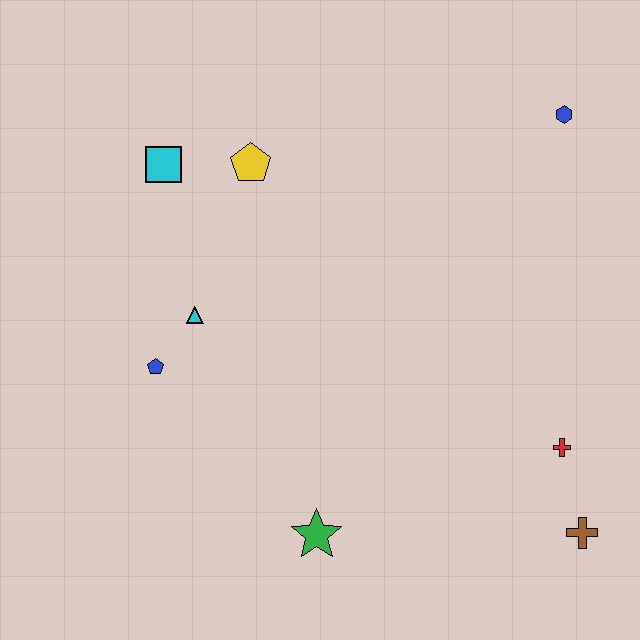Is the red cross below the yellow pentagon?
Yes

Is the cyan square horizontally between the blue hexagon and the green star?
No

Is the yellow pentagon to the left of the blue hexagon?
Yes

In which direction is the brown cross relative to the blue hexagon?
The brown cross is below the blue hexagon.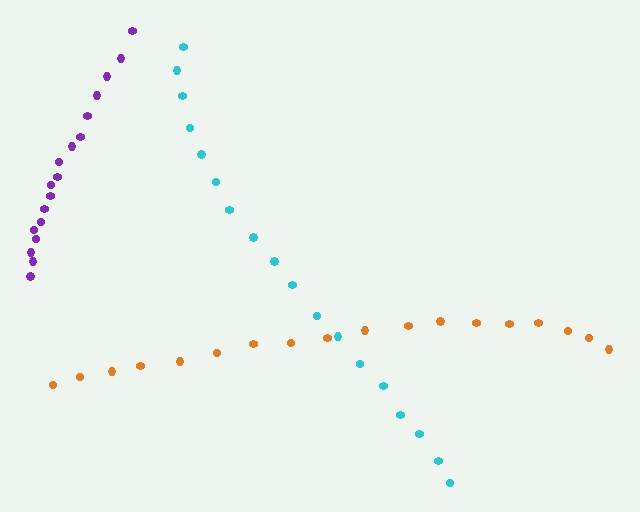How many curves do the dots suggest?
There are 3 distinct paths.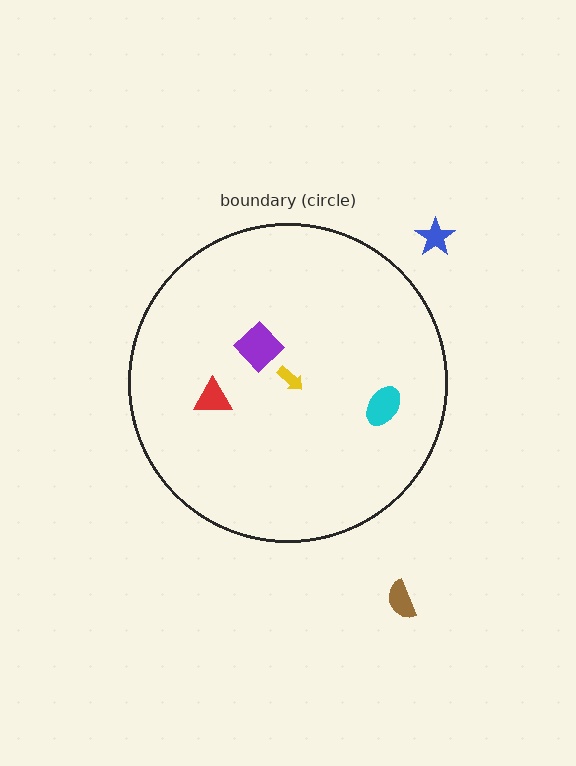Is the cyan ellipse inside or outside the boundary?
Inside.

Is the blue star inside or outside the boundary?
Outside.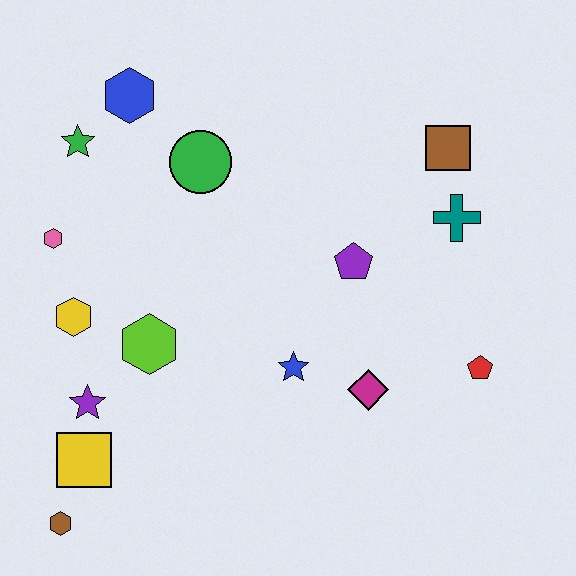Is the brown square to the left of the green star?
No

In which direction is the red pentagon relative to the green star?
The red pentagon is to the right of the green star.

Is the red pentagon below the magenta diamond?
No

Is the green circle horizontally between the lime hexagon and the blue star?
Yes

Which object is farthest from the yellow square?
The brown square is farthest from the yellow square.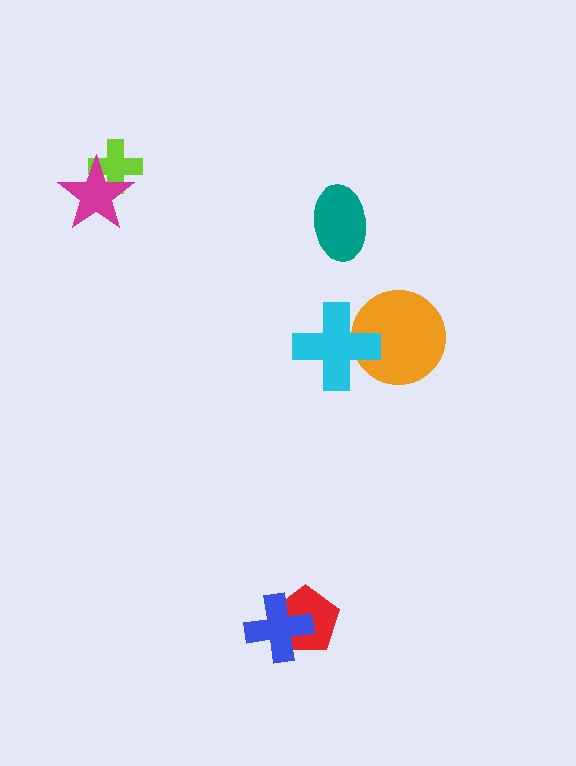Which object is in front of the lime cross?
The magenta star is in front of the lime cross.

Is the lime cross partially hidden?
Yes, it is partially covered by another shape.